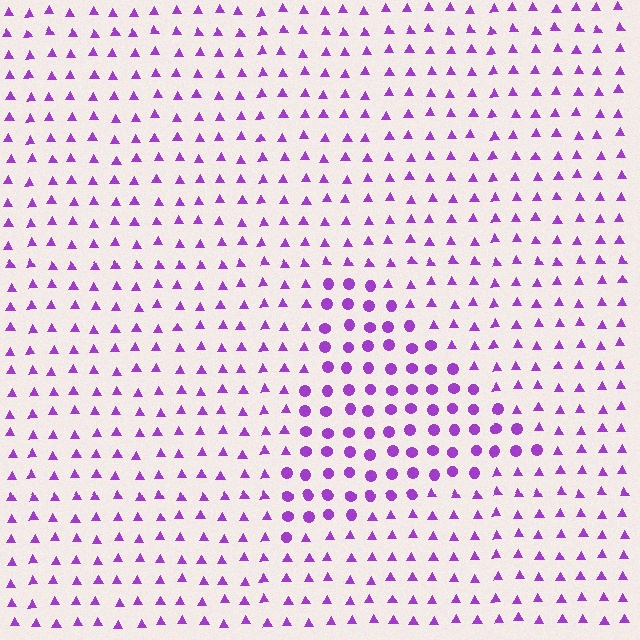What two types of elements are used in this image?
The image uses circles inside the triangle region and triangles outside it.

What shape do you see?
I see a triangle.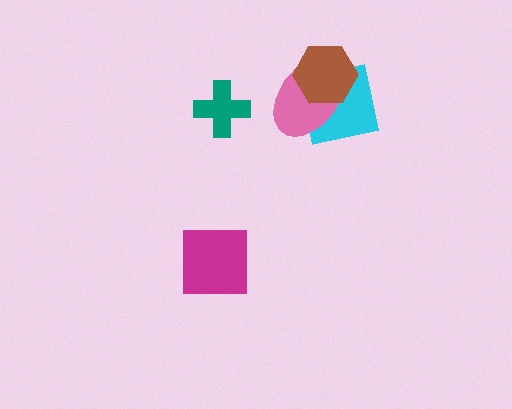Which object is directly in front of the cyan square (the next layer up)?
The pink ellipse is directly in front of the cyan square.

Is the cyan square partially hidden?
Yes, it is partially covered by another shape.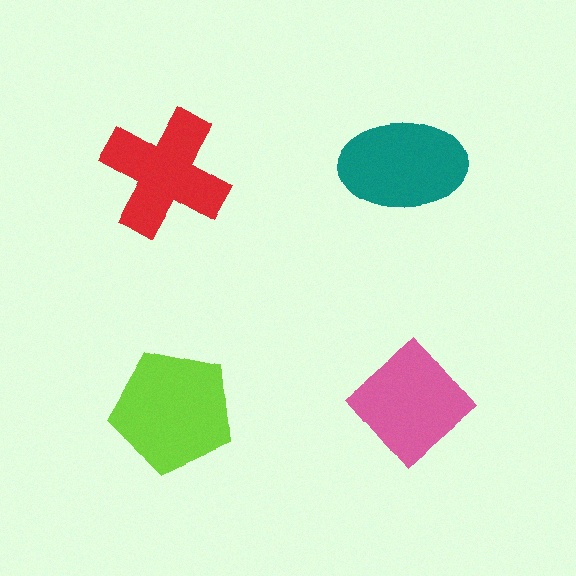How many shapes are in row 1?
2 shapes.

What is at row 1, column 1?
A red cross.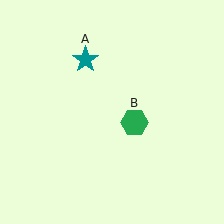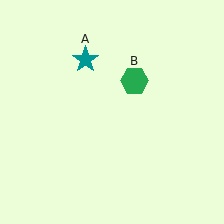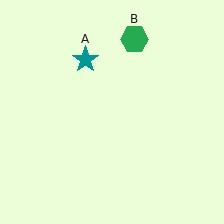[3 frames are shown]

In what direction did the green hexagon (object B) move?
The green hexagon (object B) moved up.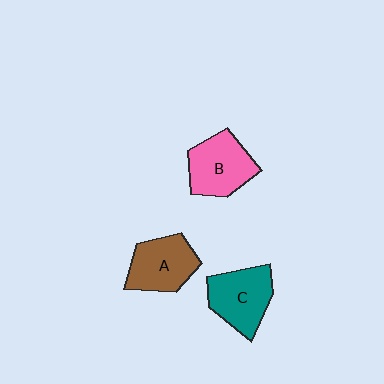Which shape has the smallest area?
Shape A (brown).